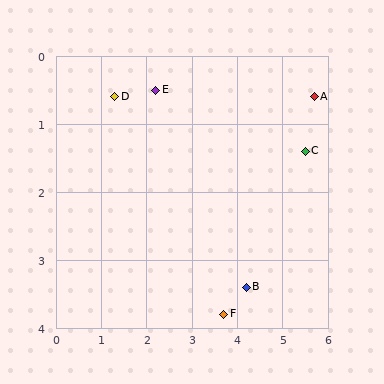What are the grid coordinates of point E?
Point E is at approximately (2.2, 0.5).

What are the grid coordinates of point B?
Point B is at approximately (4.2, 3.4).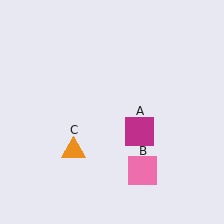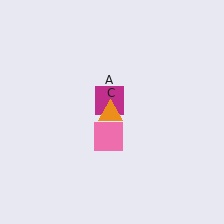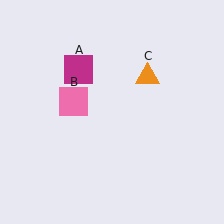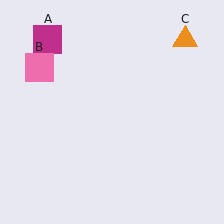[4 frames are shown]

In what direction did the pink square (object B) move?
The pink square (object B) moved up and to the left.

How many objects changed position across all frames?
3 objects changed position: magenta square (object A), pink square (object B), orange triangle (object C).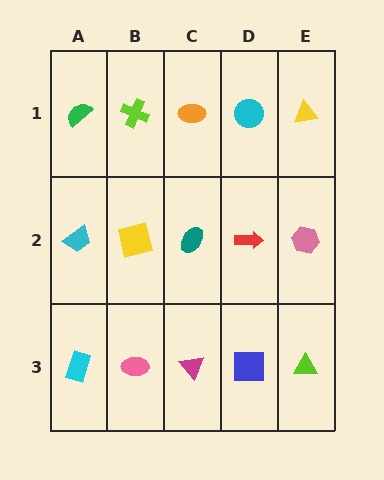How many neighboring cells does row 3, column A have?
2.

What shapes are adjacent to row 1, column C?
A teal ellipse (row 2, column C), a lime cross (row 1, column B), a cyan circle (row 1, column D).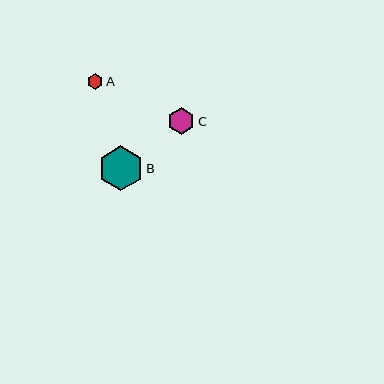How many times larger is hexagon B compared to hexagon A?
Hexagon B is approximately 2.8 times the size of hexagon A.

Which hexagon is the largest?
Hexagon B is the largest with a size of approximately 45 pixels.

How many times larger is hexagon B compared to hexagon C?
Hexagon B is approximately 1.7 times the size of hexagon C.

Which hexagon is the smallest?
Hexagon A is the smallest with a size of approximately 16 pixels.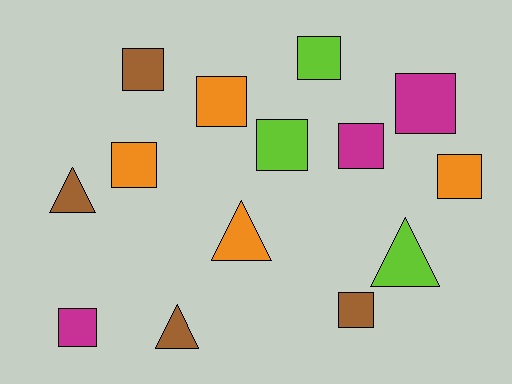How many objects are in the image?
There are 14 objects.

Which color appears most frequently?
Orange, with 4 objects.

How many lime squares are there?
There are 2 lime squares.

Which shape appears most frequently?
Square, with 10 objects.